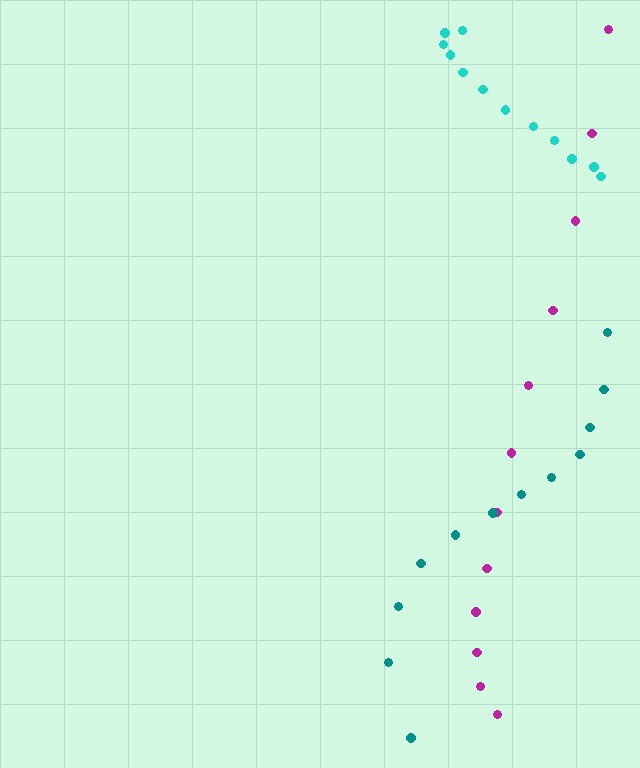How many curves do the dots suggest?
There are 3 distinct paths.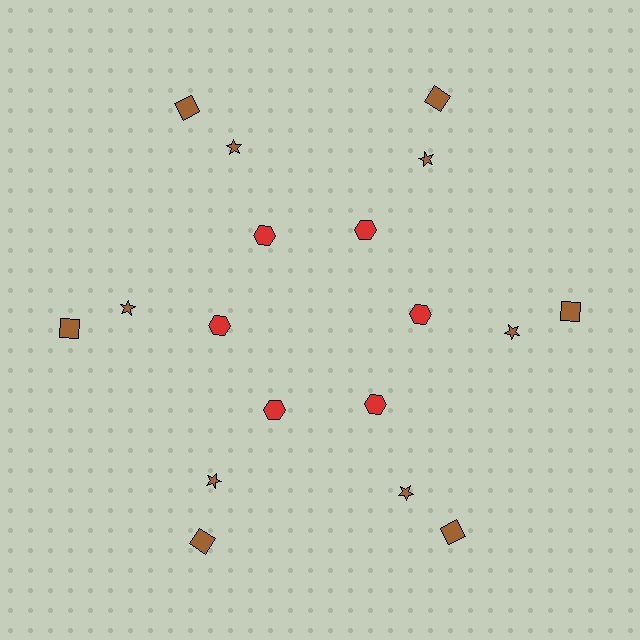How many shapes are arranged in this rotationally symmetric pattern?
There are 18 shapes, arranged in 6 groups of 3.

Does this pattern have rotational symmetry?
Yes, this pattern has 6-fold rotational symmetry. It looks the same after rotating 60 degrees around the center.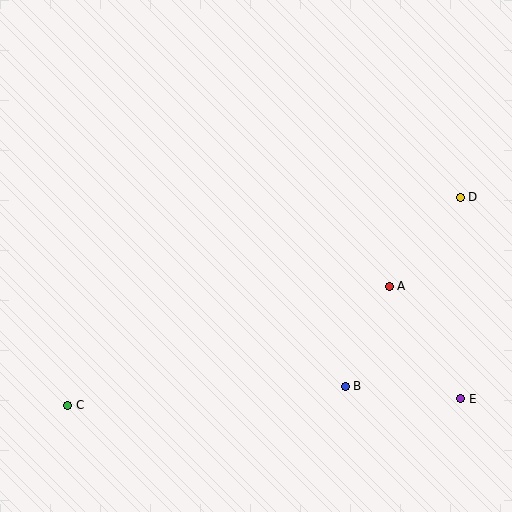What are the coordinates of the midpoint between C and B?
The midpoint between C and B is at (207, 396).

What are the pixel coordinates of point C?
Point C is at (68, 405).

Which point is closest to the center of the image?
Point A at (389, 286) is closest to the center.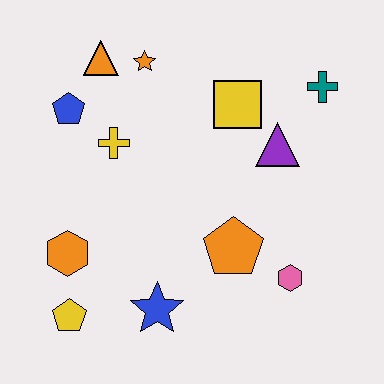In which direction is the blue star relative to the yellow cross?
The blue star is below the yellow cross.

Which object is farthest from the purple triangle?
The yellow pentagon is farthest from the purple triangle.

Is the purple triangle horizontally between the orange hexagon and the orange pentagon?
No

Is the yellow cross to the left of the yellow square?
Yes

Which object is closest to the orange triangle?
The orange star is closest to the orange triangle.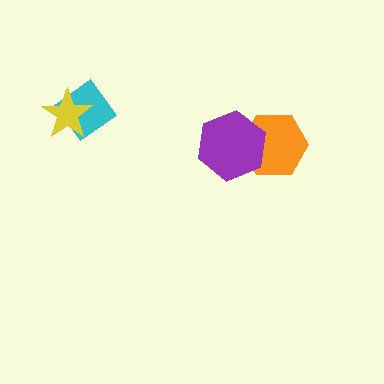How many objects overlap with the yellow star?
1 object overlaps with the yellow star.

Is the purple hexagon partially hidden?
No, no other shape covers it.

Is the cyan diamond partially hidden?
Yes, it is partially covered by another shape.